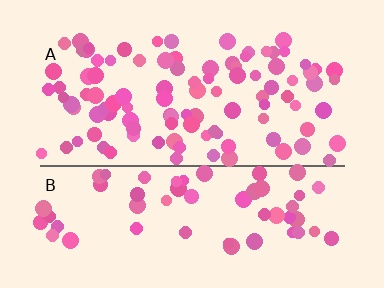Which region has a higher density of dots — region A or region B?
A (the top).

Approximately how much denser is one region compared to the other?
Approximately 1.6× — region A over region B.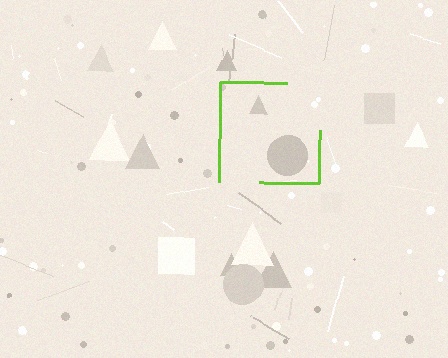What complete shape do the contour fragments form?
The contour fragments form a square.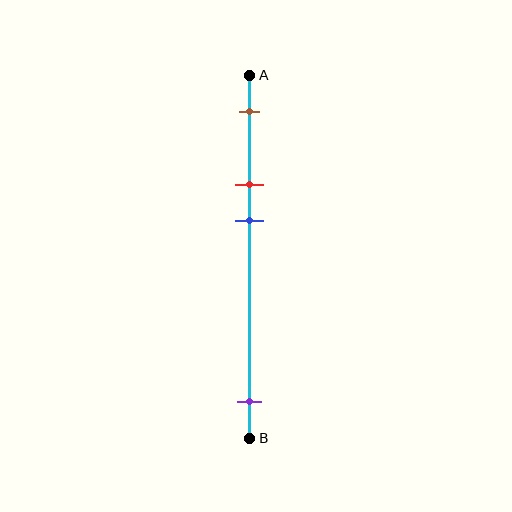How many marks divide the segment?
There are 4 marks dividing the segment.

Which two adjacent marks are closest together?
The red and blue marks are the closest adjacent pair.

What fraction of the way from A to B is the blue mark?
The blue mark is approximately 40% (0.4) of the way from A to B.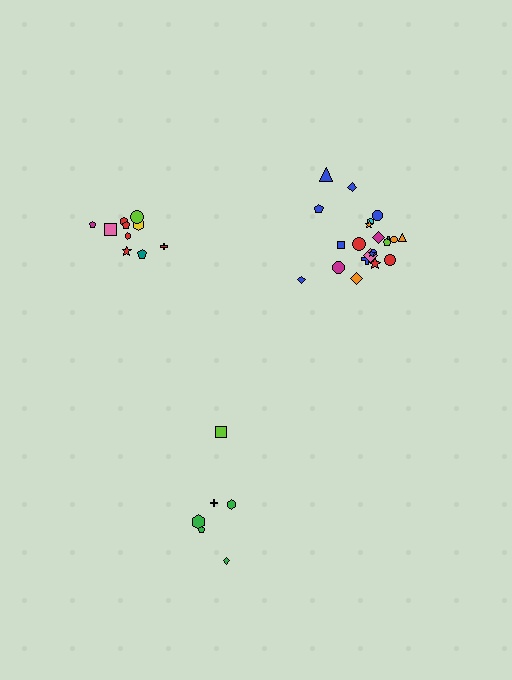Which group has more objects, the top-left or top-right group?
The top-right group.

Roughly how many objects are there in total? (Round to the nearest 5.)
Roughly 40 objects in total.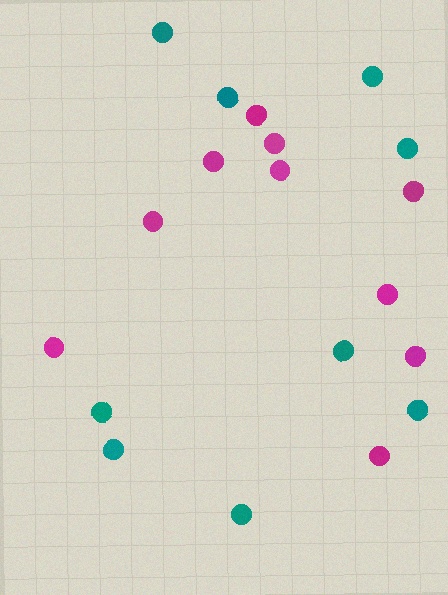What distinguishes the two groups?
There are 2 groups: one group of magenta circles (10) and one group of teal circles (9).